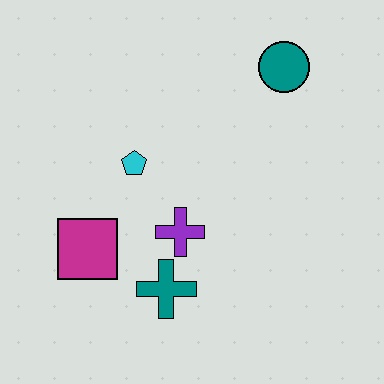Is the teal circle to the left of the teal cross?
No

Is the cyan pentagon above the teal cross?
Yes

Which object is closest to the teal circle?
The cyan pentagon is closest to the teal circle.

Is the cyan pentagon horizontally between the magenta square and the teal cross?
Yes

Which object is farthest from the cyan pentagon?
The teal circle is farthest from the cyan pentagon.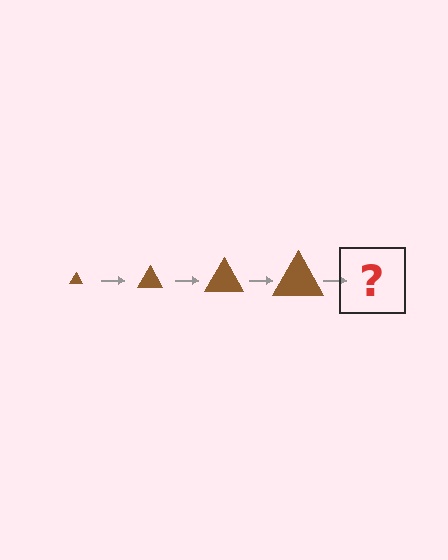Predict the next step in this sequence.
The next step is a brown triangle, larger than the previous one.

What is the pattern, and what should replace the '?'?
The pattern is that the triangle gets progressively larger each step. The '?' should be a brown triangle, larger than the previous one.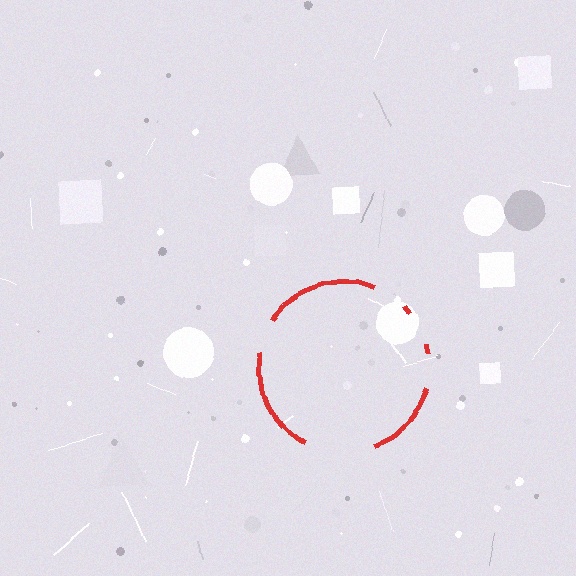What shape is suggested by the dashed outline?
The dashed outline suggests a circle.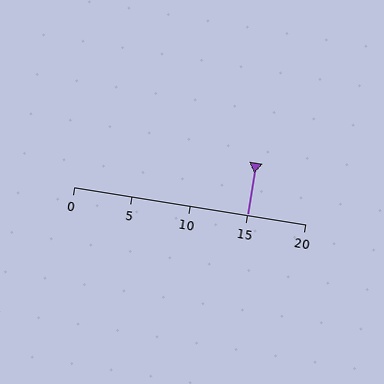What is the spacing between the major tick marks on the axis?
The major ticks are spaced 5 apart.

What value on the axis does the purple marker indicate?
The marker indicates approximately 15.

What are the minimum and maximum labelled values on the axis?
The axis runs from 0 to 20.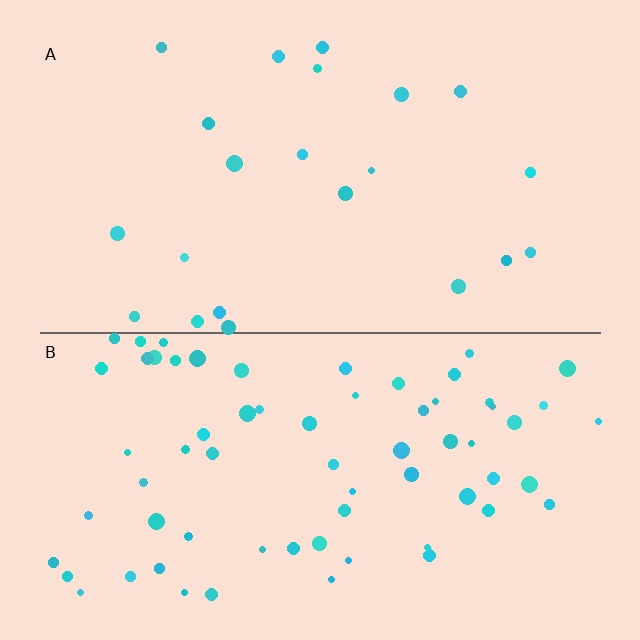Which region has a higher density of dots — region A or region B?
B (the bottom).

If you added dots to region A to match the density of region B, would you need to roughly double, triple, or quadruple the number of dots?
Approximately triple.